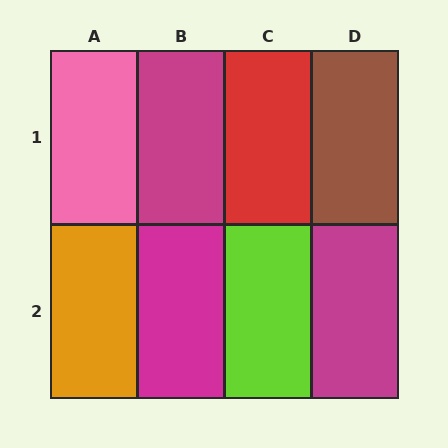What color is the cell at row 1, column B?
Magenta.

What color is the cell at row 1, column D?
Brown.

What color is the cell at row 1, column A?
Pink.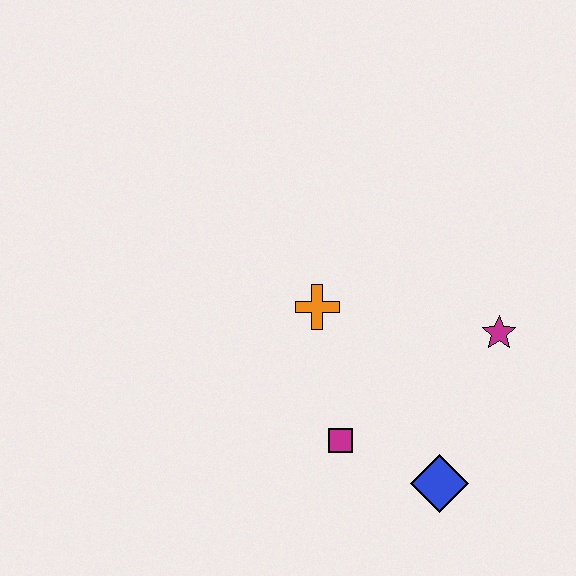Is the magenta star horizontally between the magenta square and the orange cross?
No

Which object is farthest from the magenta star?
The magenta square is farthest from the magenta star.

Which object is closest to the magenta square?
The blue diamond is closest to the magenta square.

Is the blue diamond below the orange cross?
Yes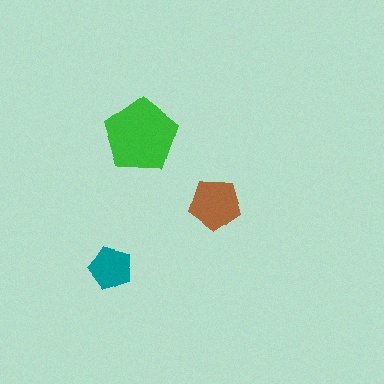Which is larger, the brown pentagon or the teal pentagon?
The brown one.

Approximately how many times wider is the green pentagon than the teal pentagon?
About 1.5 times wider.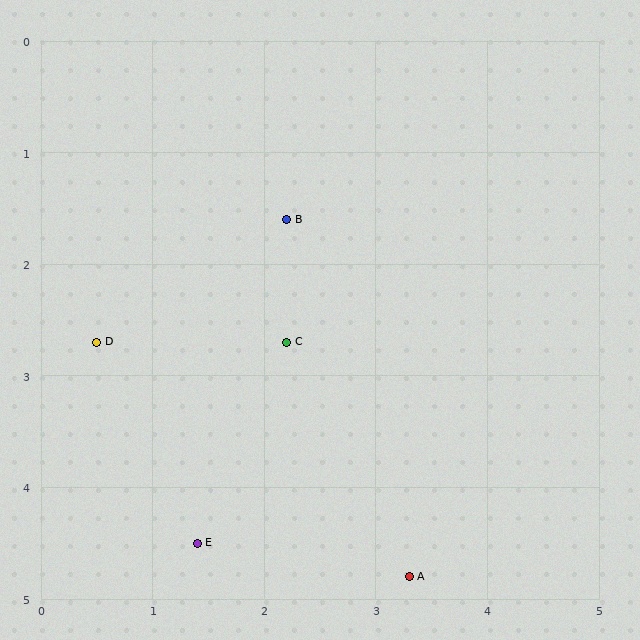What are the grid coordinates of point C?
Point C is at approximately (2.2, 2.7).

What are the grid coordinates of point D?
Point D is at approximately (0.5, 2.7).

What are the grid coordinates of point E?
Point E is at approximately (1.4, 4.5).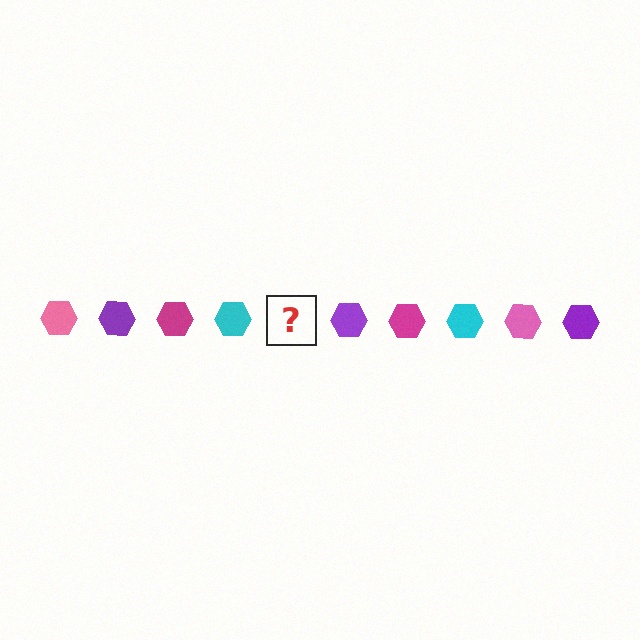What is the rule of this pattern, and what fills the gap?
The rule is that the pattern cycles through pink, purple, magenta, cyan hexagons. The gap should be filled with a pink hexagon.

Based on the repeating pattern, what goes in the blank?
The blank should be a pink hexagon.